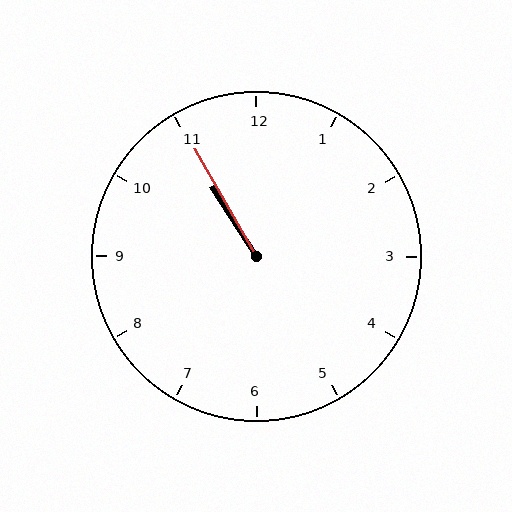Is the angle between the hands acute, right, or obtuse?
It is acute.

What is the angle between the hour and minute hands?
Approximately 2 degrees.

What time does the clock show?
10:55.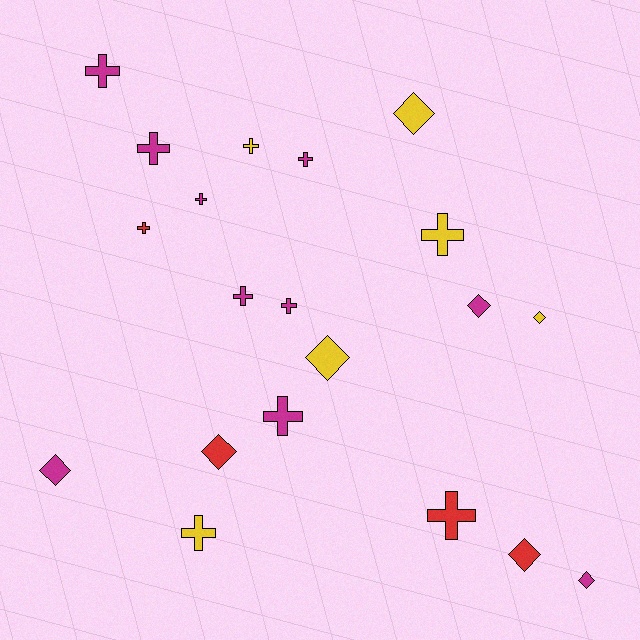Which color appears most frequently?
Magenta, with 10 objects.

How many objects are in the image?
There are 20 objects.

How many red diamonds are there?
There are 2 red diamonds.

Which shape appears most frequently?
Cross, with 12 objects.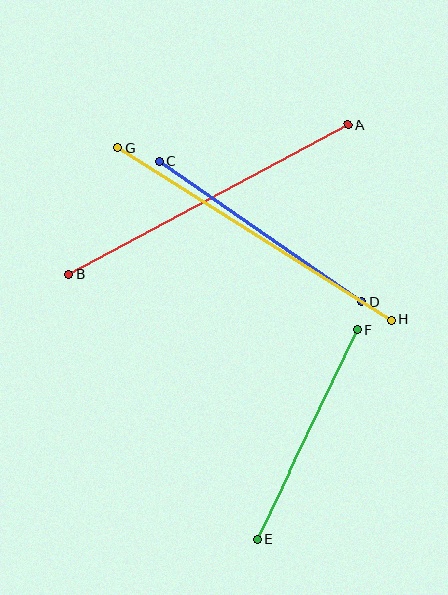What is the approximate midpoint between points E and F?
The midpoint is at approximately (307, 434) pixels.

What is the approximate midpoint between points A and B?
The midpoint is at approximately (208, 199) pixels.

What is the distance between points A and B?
The distance is approximately 317 pixels.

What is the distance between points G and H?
The distance is approximately 323 pixels.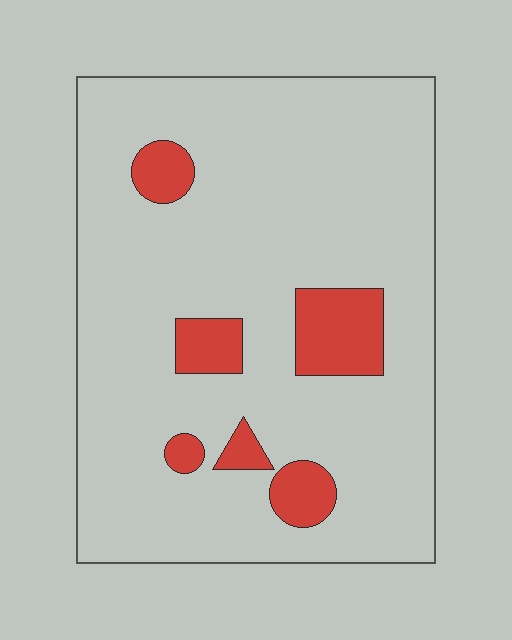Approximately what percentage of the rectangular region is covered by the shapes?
Approximately 10%.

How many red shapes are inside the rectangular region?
6.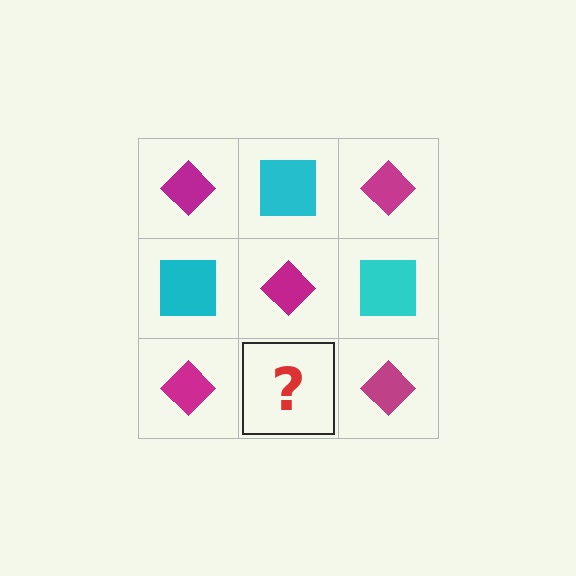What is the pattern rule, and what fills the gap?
The rule is that it alternates magenta diamond and cyan square in a checkerboard pattern. The gap should be filled with a cyan square.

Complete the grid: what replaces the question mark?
The question mark should be replaced with a cyan square.